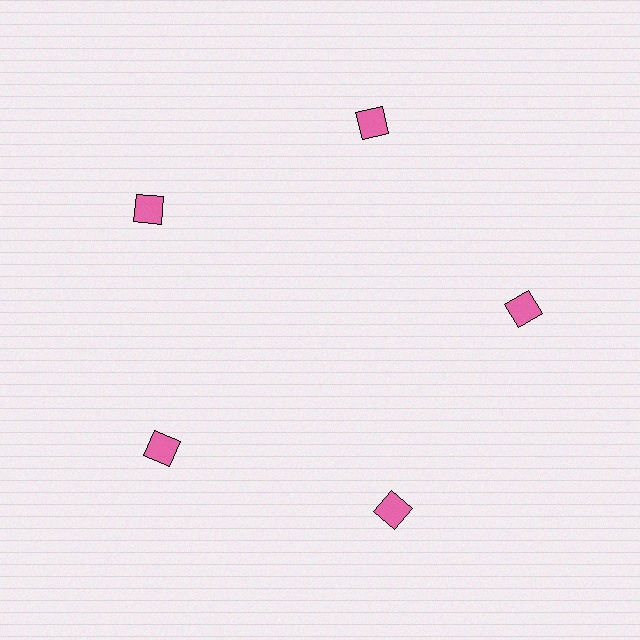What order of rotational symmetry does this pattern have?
This pattern has 5-fold rotational symmetry.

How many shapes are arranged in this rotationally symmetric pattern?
There are 5 shapes, arranged in 5 groups of 1.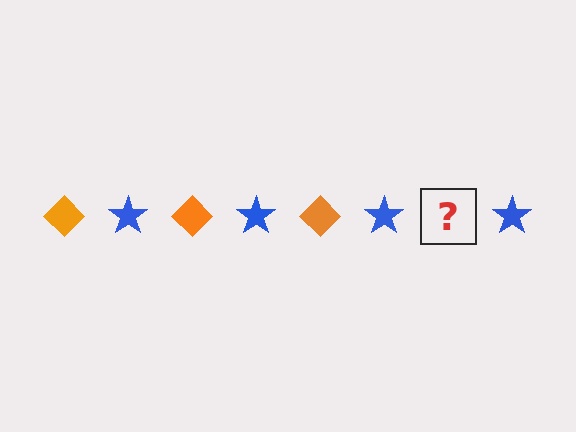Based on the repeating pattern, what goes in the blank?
The blank should be an orange diamond.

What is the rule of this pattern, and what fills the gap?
The rule is that the pattern alternates between orange diamond and blue star. The gap should be filled with an orange diamond.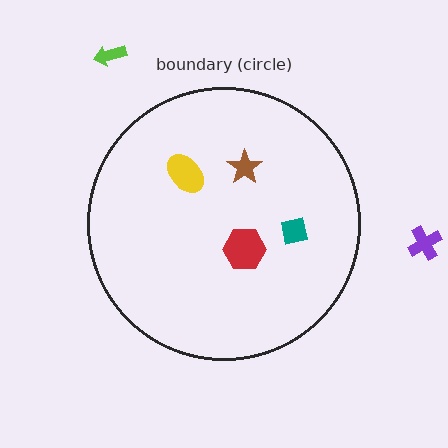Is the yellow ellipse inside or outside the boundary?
Inside.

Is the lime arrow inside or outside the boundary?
Outside.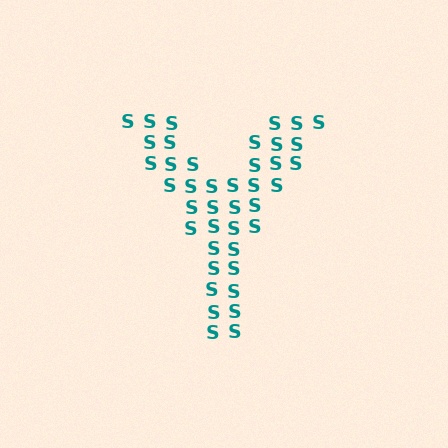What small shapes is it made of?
It is made of small letter S's.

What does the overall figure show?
The overall figure shows the letter Y.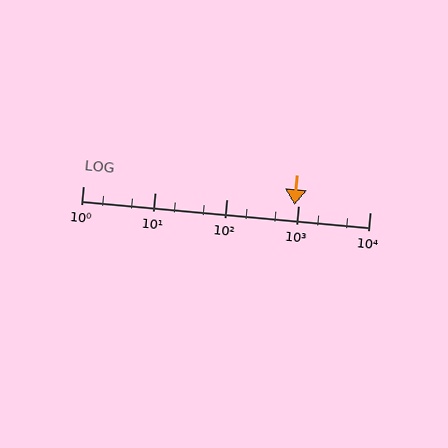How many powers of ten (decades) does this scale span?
The scale spans 4 decades, from 1 to 10000.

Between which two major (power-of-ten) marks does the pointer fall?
The pointer is between 100 and 1000.